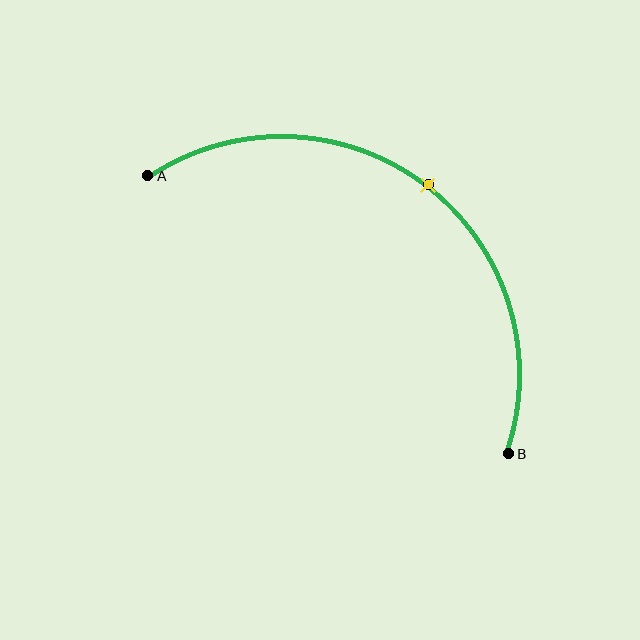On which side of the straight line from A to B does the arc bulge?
The arc bulges above and to the right of the straight line connecting A and B.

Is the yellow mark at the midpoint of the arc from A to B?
Yes. The yellow mark lies on the arc at equal arc-length from both A and B — it is the arc midpoint.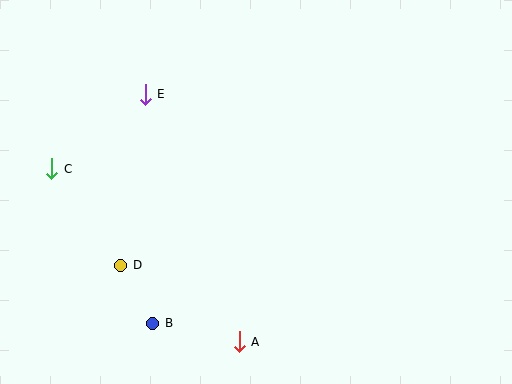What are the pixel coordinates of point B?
Point B is at (153, 323).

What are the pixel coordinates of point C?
Point C is at (52, 169).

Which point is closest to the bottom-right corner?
Point A is closest to the bottom-right corner.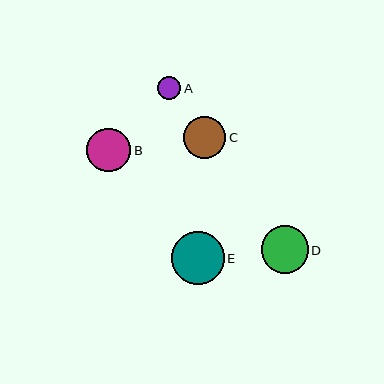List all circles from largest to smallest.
From largest to smallest: E, D, B, C, A.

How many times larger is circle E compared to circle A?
Circle E is approximately 2.3 times the size of circle A.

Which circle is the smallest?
Circle A is the smallest with a size of approximately 23 pixels.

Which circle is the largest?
Circle E is the largest with a size of approximately 53 pixels.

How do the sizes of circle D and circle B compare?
Circle D and circle B are approximately the same size.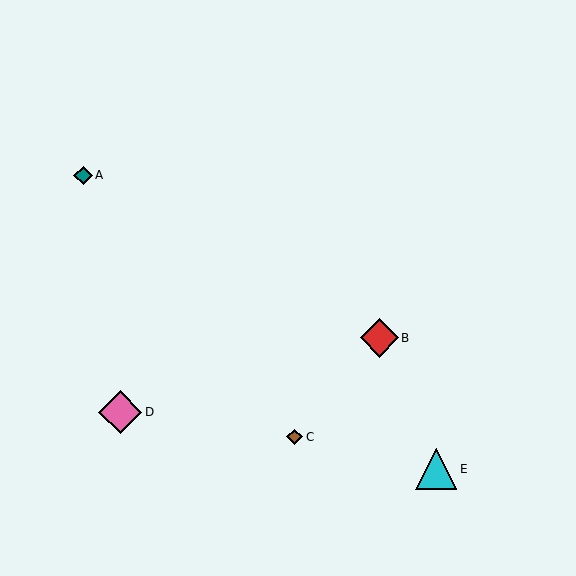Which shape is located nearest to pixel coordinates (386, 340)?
The red diamond (labeled B) at (379, 338) is nearest to that location.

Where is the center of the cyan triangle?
The center of the cyan triangle is at (436, 469).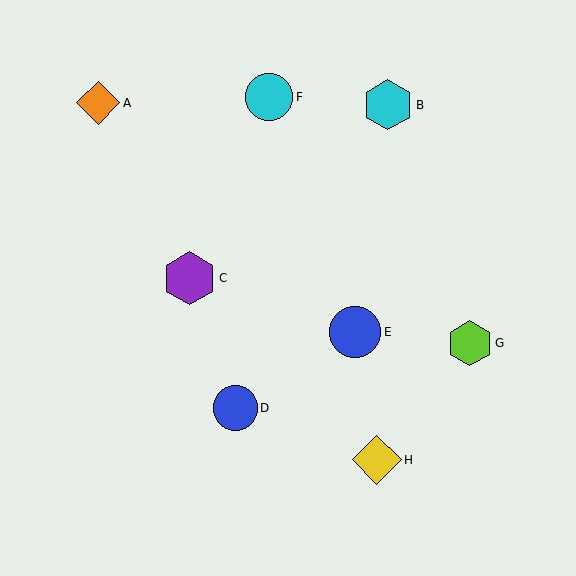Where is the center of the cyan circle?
The center of the cyan circle is at (269, 97).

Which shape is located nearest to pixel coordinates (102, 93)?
The orange diamond (labeled A) at (98, 103) is nearest to that location.